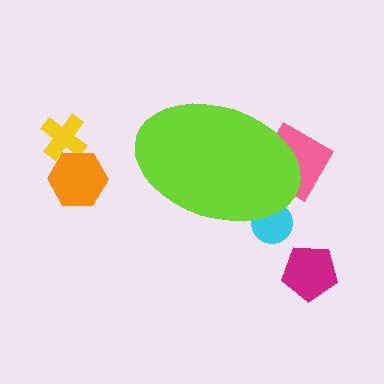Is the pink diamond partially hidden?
Yes, the pink diamond is partially hidden behind the lime ellipse.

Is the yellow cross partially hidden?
No, the yellow cross is fully visible.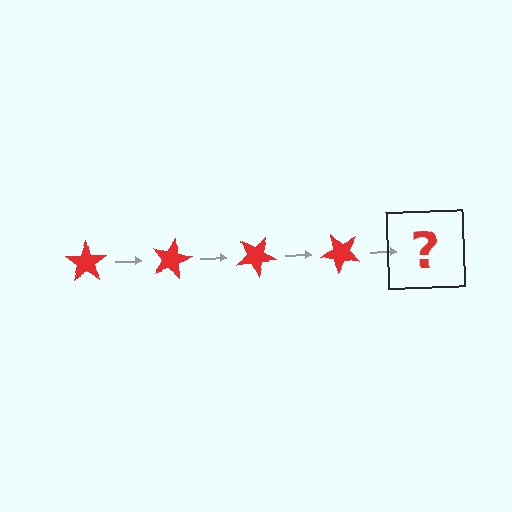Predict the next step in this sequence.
The next step is a red star rotated 60 degrees.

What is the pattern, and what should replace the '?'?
The pattern is that the star rotates 15 degrees each step. The '?' should be a red star rotated 60 degrees.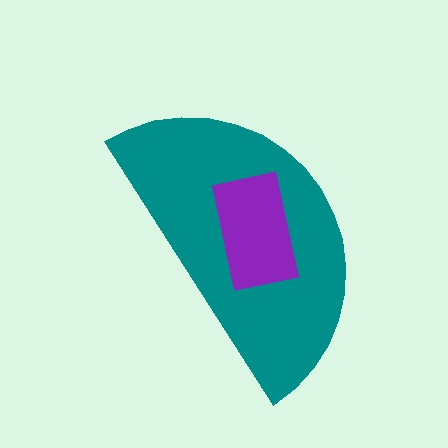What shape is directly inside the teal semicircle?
The purple rectangle.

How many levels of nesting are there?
2.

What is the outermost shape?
The teal semicircle.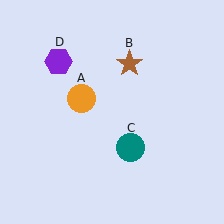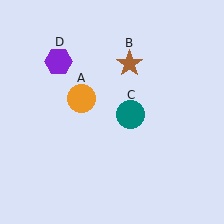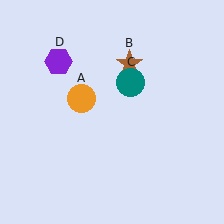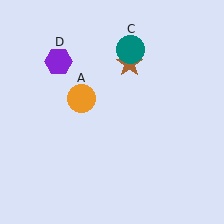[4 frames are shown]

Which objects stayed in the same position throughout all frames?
Orange circle (object A) and brown star (object B) and purple hexagon (object D) remained stationary.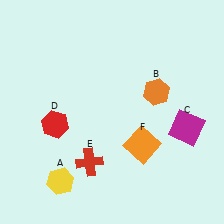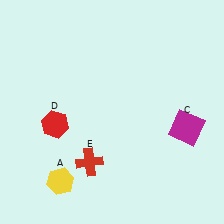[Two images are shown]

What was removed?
The orange square (F), the orange hexagon (B) were removed in Image 2.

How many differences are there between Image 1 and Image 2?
There are 2 differences between the two images.